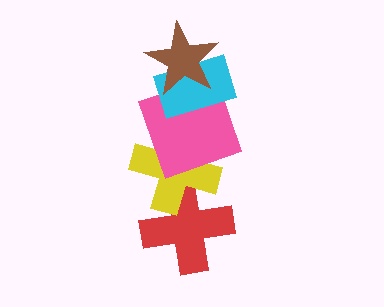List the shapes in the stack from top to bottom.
From top to bottom: the brown star, the cyan rectangle, the pink square, the yellow cross, the red cross.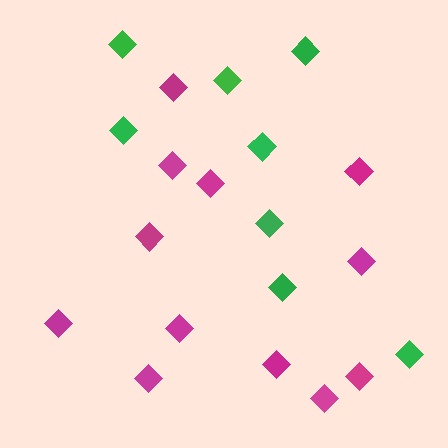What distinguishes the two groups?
There are 2 groups: one group of magenta diamonds (12) and one group of green diamonds (8).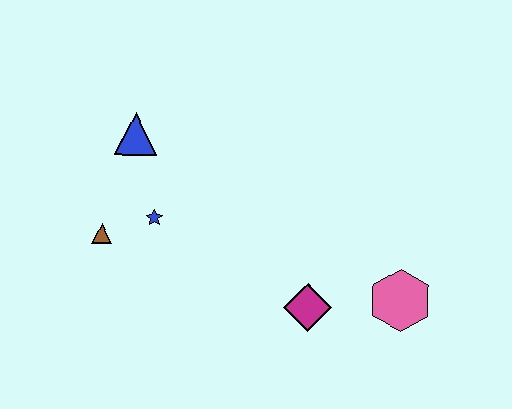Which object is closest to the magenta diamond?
The pink hexagon is closest to the magenta diamond.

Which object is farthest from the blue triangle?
The pink hexagon is farthest from the blue triangle.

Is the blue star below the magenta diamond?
No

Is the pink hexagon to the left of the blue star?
No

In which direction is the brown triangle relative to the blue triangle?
The brown triangle is below the blue triangle.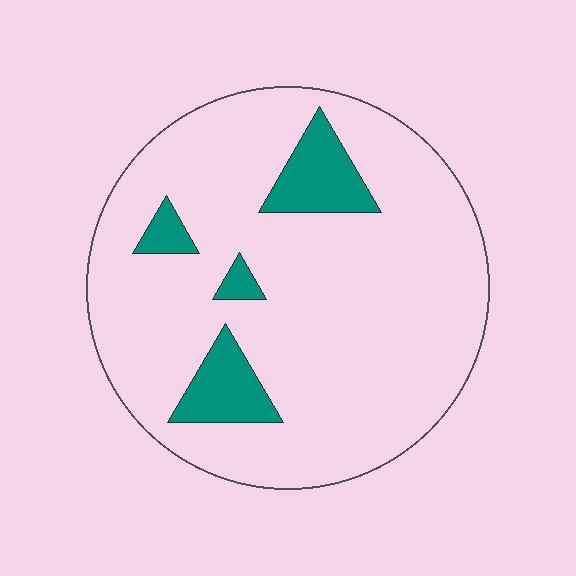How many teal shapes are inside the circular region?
4.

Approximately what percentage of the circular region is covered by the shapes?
Approximately 10%.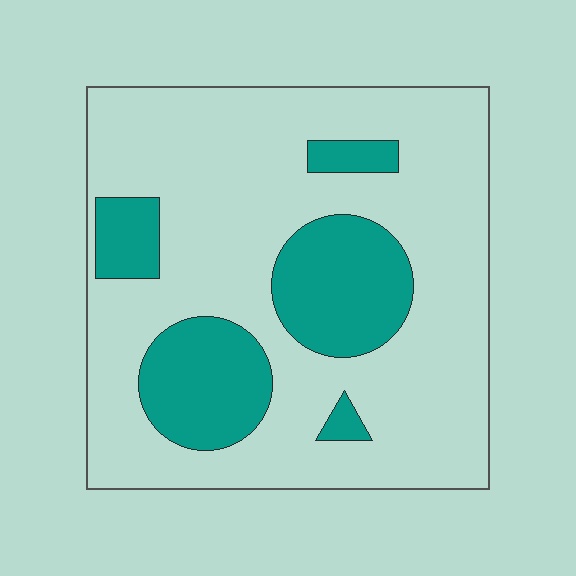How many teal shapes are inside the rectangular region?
5.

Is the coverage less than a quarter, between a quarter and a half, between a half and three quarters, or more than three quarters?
Less than a quarter.